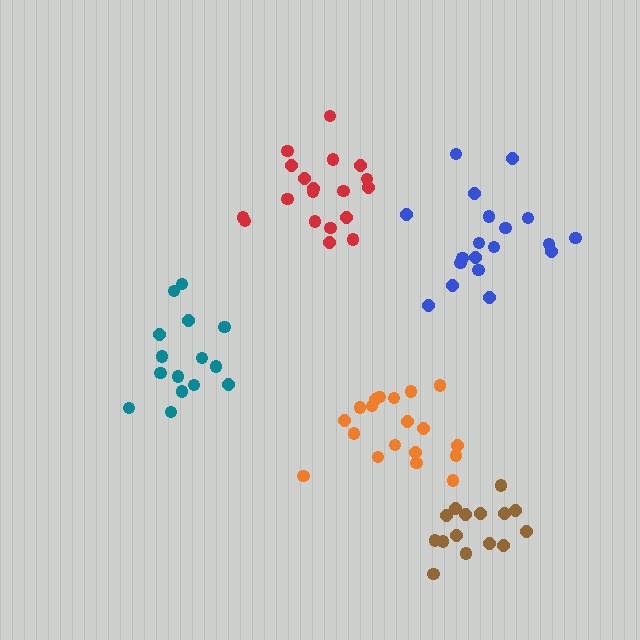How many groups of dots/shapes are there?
There are 5 groups.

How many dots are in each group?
Group 1: 15 dots, Group 2: 19 dots, Group 3: 19 dots, Group 4: 19 dots, Group 5: 15 dots (87 total).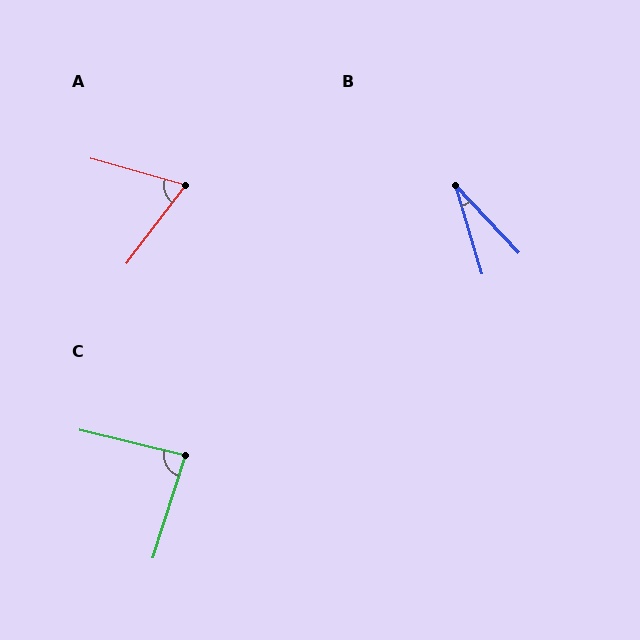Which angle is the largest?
C, at approximately 86 degrees.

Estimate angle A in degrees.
Approximately 68 degrees.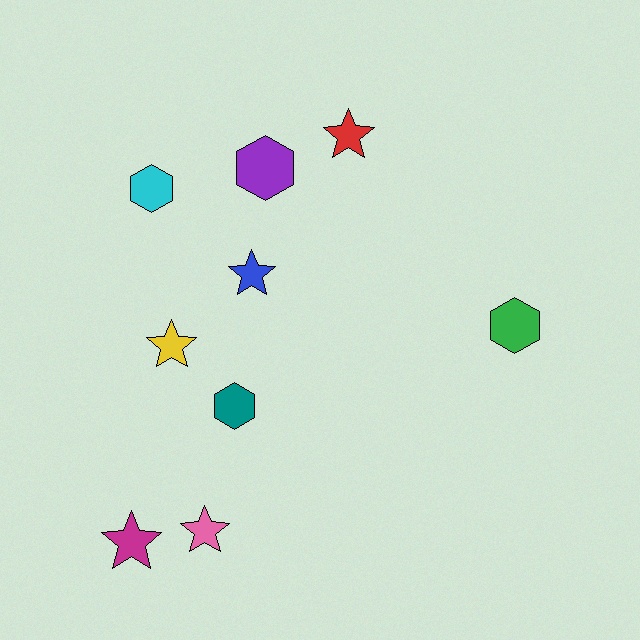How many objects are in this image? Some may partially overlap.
There are 9 objects.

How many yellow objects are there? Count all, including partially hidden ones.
There is 1 yellow object.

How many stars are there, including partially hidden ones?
There are 5 stars.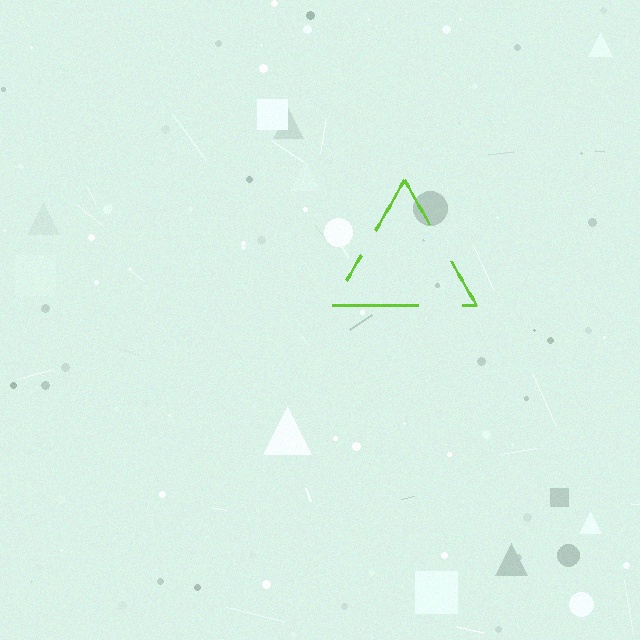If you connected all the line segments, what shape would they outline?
They would outline a triangle.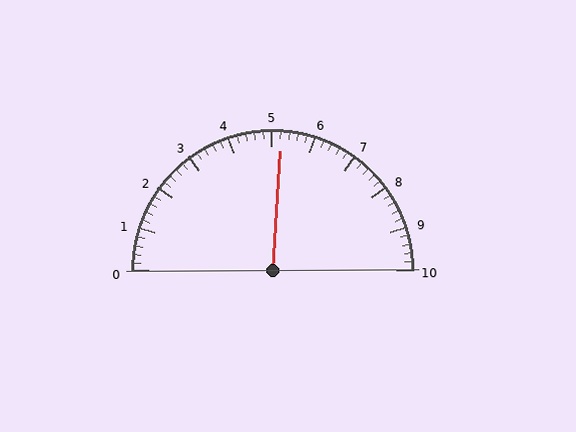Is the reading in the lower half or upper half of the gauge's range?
The reading is in the upper half of the range (0 to 10).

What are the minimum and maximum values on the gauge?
The gauge ranges from 0 to 10.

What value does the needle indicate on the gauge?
The needle indicates approximately 5.2.